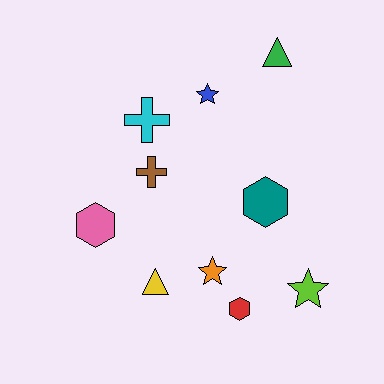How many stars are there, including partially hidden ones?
There are 3 stars.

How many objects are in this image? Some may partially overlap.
There are 10 objects.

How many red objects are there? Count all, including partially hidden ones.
There is 1 red object.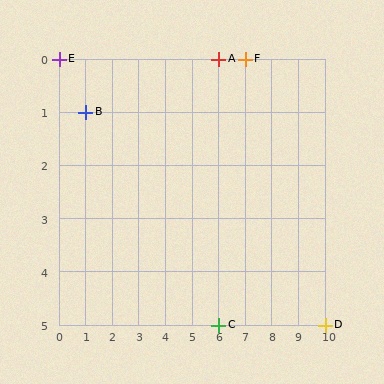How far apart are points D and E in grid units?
Points D and E are 10 columns and 5 rows apart (about 11.2 grid units diagonally).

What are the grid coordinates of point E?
Point E is at grid coordinates (0, 0).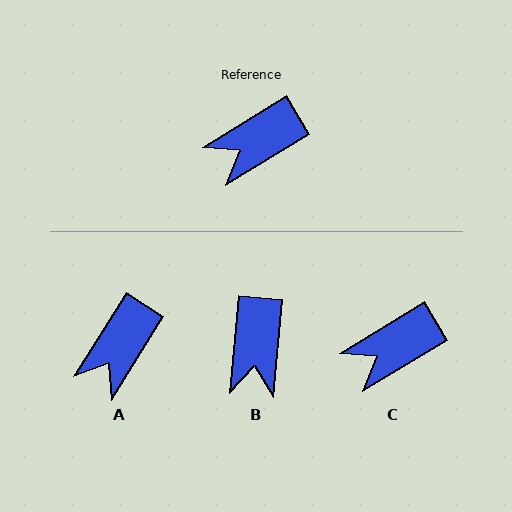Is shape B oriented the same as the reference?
No, it is off by about 54 degrees.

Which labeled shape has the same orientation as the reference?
C.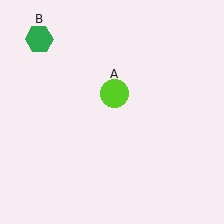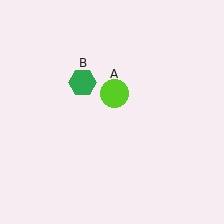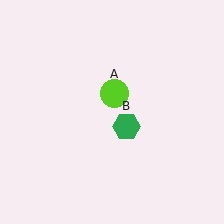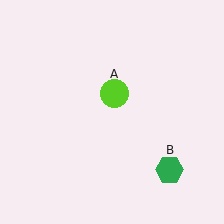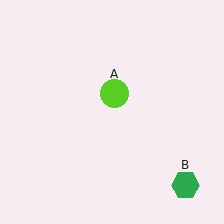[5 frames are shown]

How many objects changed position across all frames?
1 object changed position: green hexagon (object B).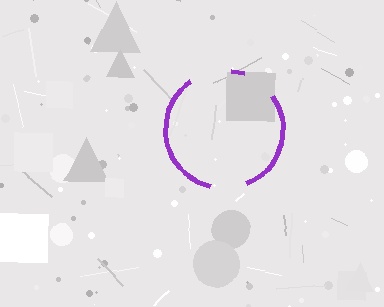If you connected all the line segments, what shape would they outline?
They would outline a circle.